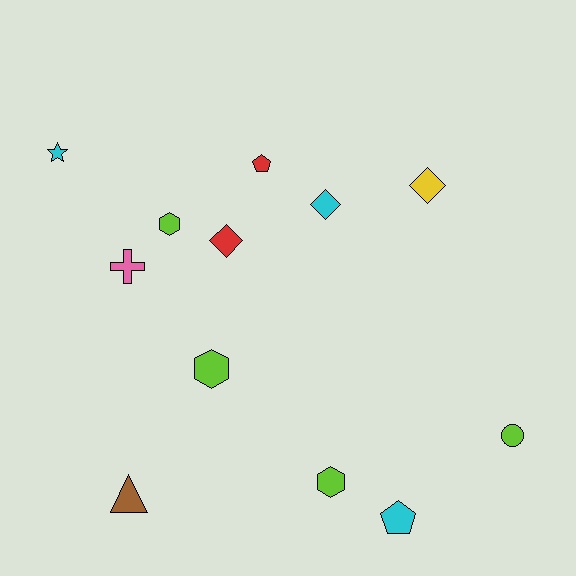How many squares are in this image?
There are no squares.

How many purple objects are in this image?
There are no purple objects.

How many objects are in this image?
There are 12 objects.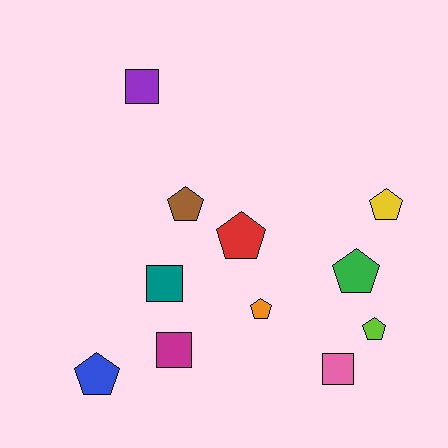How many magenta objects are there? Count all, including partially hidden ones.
There is 1 magenta object.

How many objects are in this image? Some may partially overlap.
There are 11 objects.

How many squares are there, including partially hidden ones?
There are 4 squares.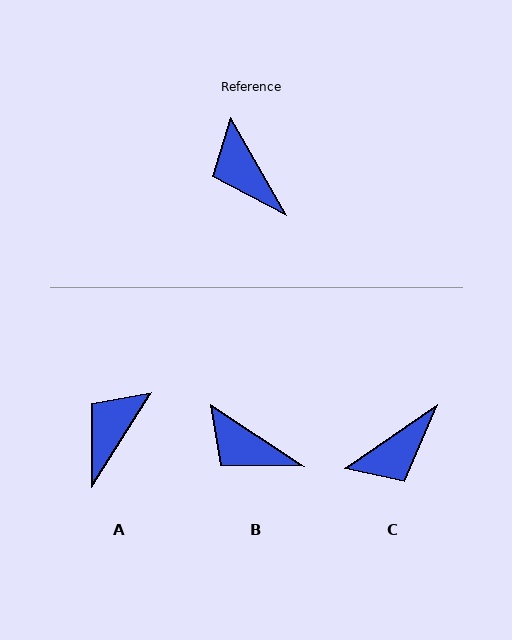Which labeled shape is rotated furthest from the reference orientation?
C, about 95 degrees away.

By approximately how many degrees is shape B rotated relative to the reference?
Approximately 27 degrees counter-clockwise.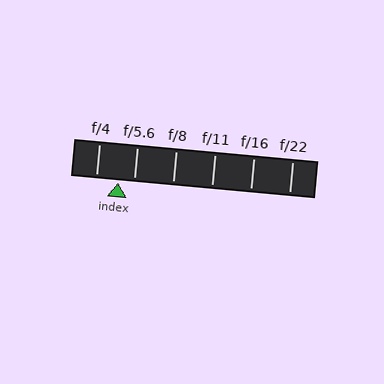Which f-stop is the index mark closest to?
The index mark is closest to f/5.6.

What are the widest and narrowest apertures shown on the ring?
The widest aperture shown is f/4 and the narrowest is f/22.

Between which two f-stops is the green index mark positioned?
The index mark is between f/4 and f/5.6.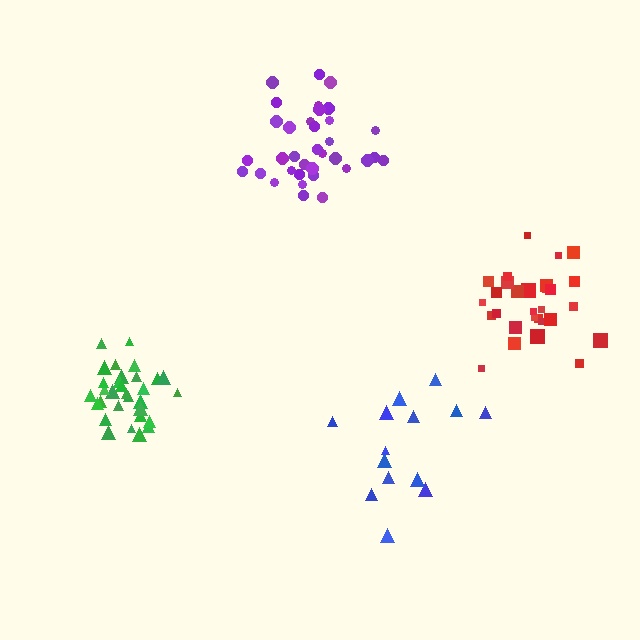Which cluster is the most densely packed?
Green.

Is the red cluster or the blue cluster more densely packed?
Red.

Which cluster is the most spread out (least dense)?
Blue.